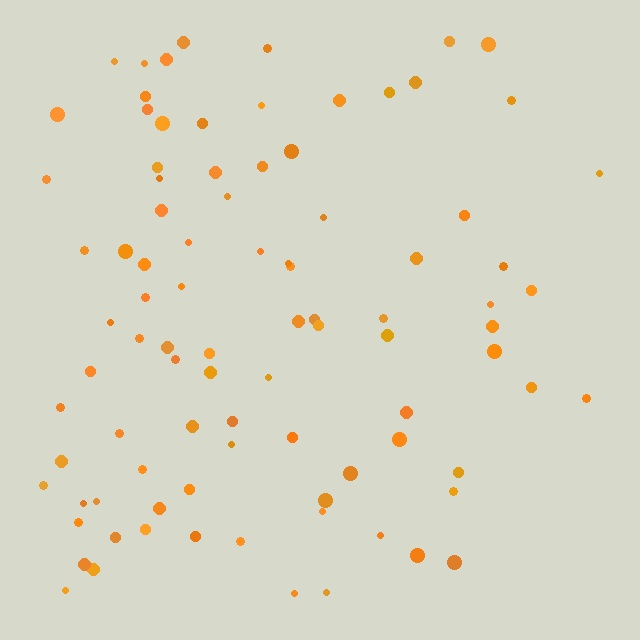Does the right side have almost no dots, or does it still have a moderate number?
Still a moderate number, just noticeably fewer than the left.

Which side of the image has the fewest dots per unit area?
The right.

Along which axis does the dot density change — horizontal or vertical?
Horizontal.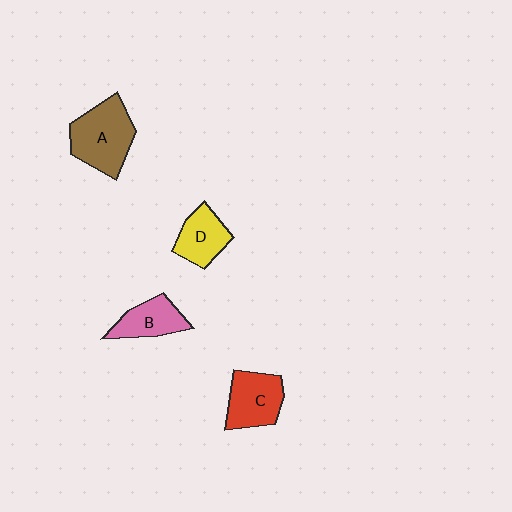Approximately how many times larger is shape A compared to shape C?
Approximately 1.3 times.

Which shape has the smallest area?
Shape B (pink).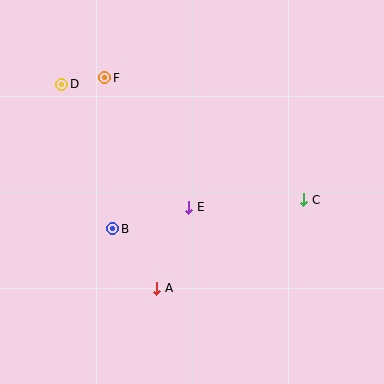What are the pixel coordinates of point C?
Point C is at (304, 200).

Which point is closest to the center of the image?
Point E at (189, 207) is closest to the center.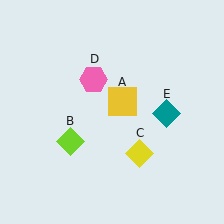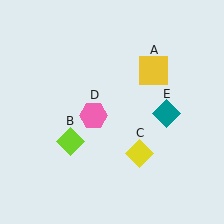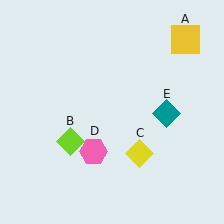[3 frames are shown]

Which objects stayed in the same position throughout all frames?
Lime diamond (object B) and yellow diamond (object C) and teal diamond (object E) remained stationary.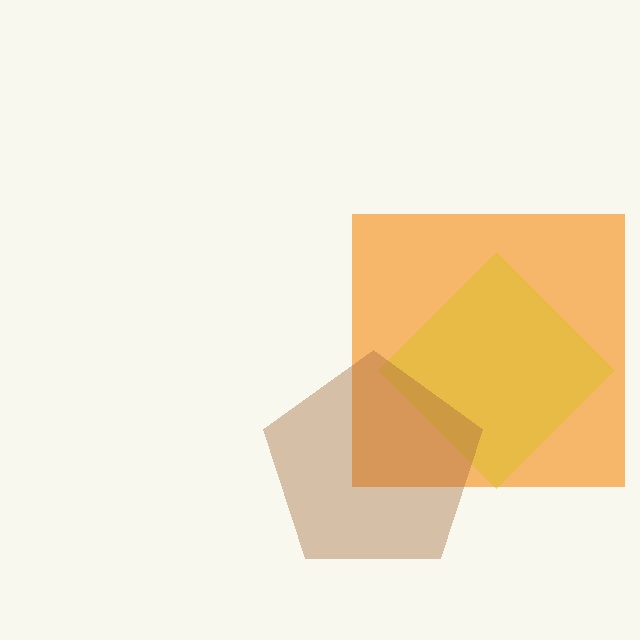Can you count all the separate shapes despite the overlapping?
Yes, there are 3 separate shapes.